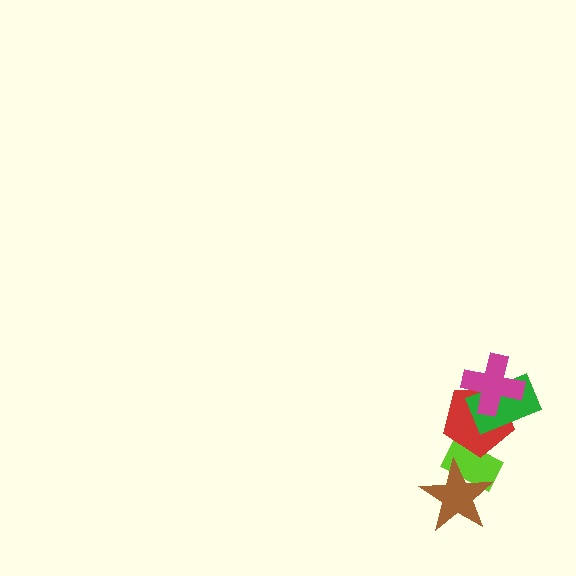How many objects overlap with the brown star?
1 object overlaps with the brown star.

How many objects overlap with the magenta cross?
2 objects overlap with the magenta cross.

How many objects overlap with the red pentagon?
3 objects overlap with the red pentagon.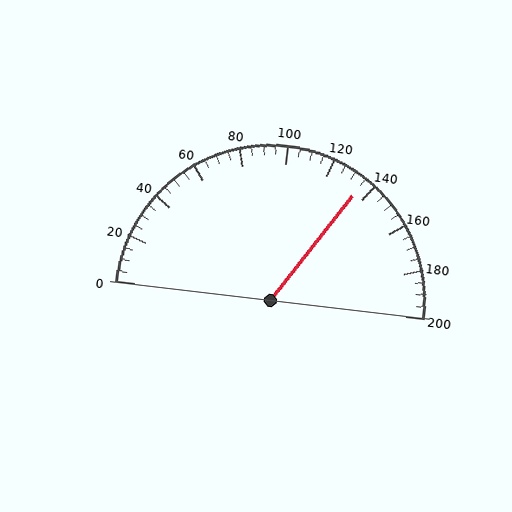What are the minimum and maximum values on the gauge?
The gauge ranges from 0 to 200.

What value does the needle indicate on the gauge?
The needle indicates approximately 135.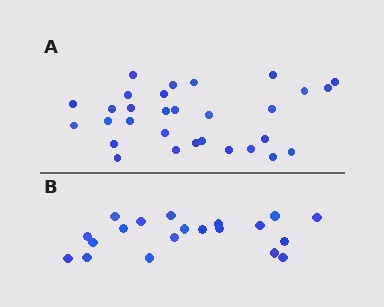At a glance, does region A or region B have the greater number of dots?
Region A (the top region) has more dots.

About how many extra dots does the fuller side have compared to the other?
Region A has roughly 10 or so more dots than region B.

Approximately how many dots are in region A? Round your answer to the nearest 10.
About 30 dots.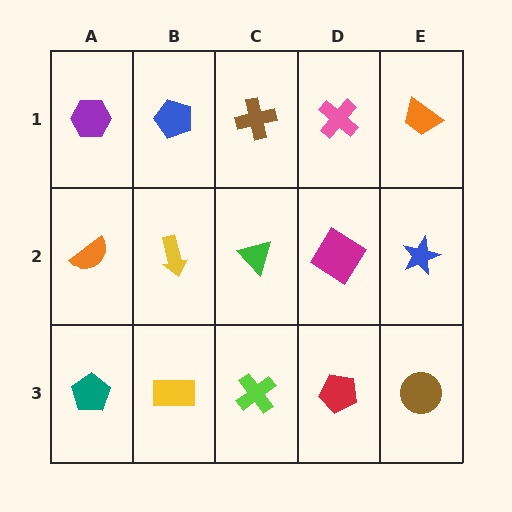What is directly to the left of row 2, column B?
An orange semicircle.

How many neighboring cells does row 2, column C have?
4.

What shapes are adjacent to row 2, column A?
A purple hexagon (row 1, column A), a teal pentagon (row 3, column A), a yellow arrow (row 2, column B).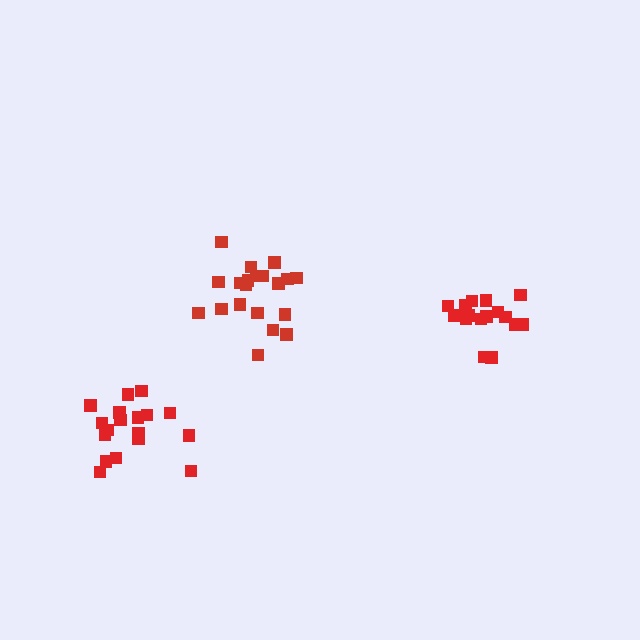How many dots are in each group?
Group 1: 20 dots, Group 2: 18 dots, Group 3: 18 dots (56 total).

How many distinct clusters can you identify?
There are 3 distinct clusters.